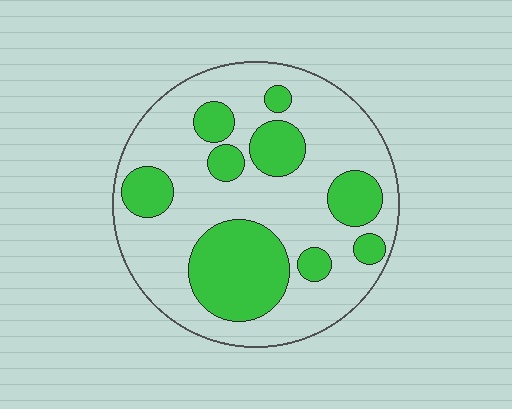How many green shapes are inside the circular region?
9.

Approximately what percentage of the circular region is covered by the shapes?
Approximately 30%.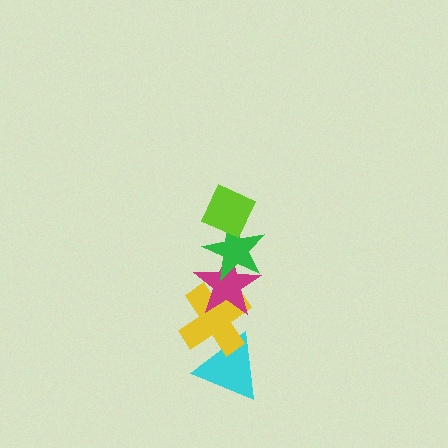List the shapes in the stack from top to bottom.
From top to bottom: the lime diamond, the green star, the magenta star, the yellow cross, the cyan triangle.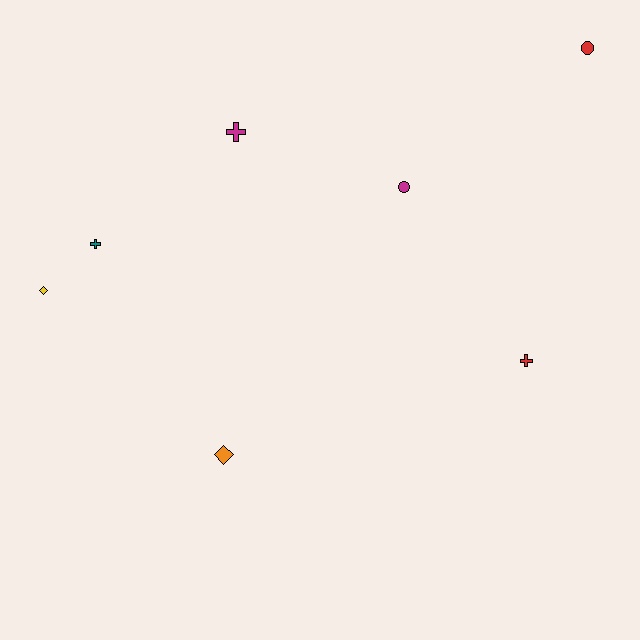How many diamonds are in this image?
There are 2 diamonds.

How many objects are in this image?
There are 7 objects.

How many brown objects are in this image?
There are no brown objects.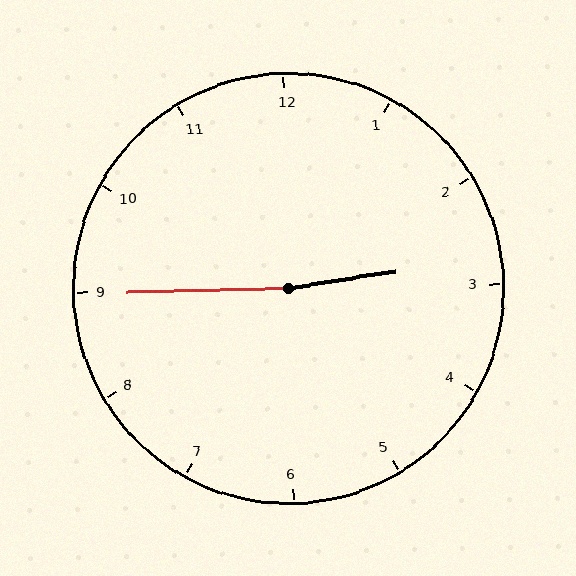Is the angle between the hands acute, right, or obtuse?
It is obtuse.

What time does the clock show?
2:45.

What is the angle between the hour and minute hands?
Approximately 172 degrees.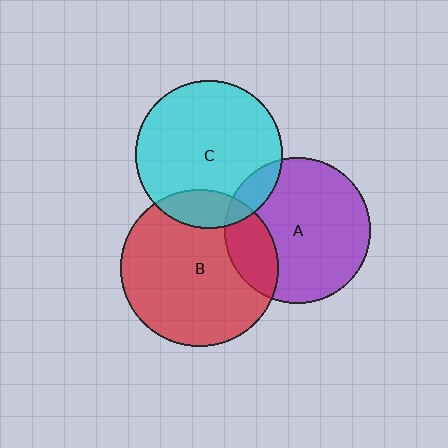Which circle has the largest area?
Circle B (red).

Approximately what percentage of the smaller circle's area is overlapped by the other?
Approximately 15%.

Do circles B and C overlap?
Yes.